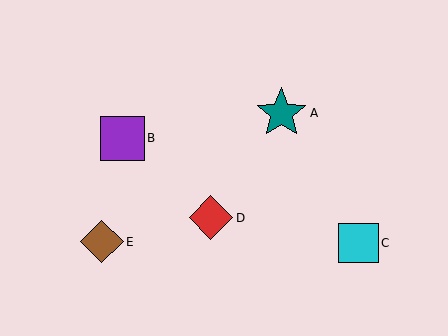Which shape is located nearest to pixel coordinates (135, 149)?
The purple square (labeled B) at (122, 138) is nearest to that location.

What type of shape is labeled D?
Shape D is a red diamond.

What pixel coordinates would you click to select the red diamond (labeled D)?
Click at (211, 218) to select the red diamond D.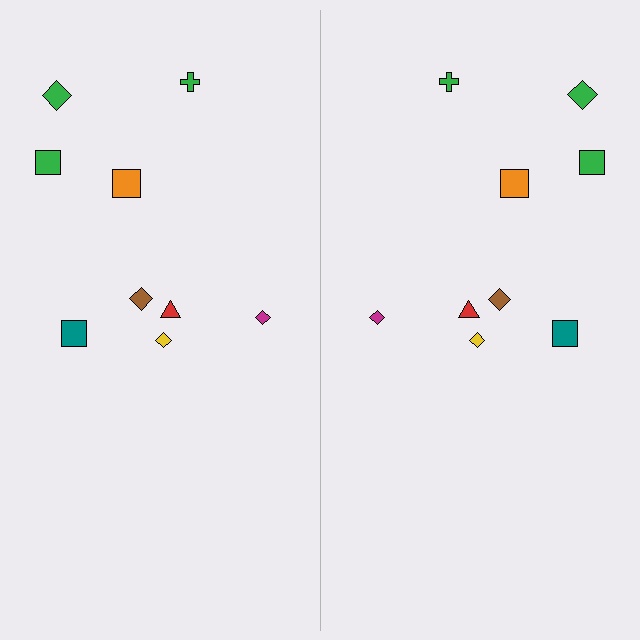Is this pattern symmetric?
Yes, this pattern has bilateral (reflection) symmetry.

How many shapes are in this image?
There are 18 shapes in this image.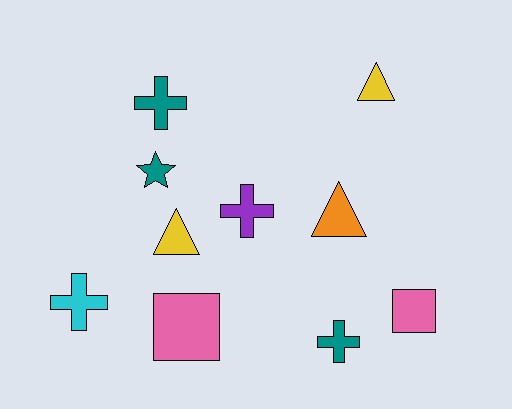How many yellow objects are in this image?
There are 2 yellow objects.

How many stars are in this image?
There is 1 star.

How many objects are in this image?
There are 10 objects.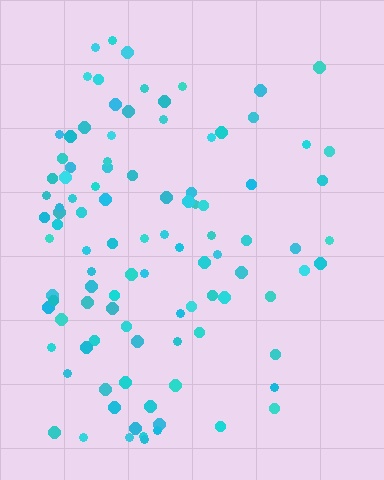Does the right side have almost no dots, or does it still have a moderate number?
Still a moderate number, just noticeably fewer than the left.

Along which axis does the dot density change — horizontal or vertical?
Horizontal.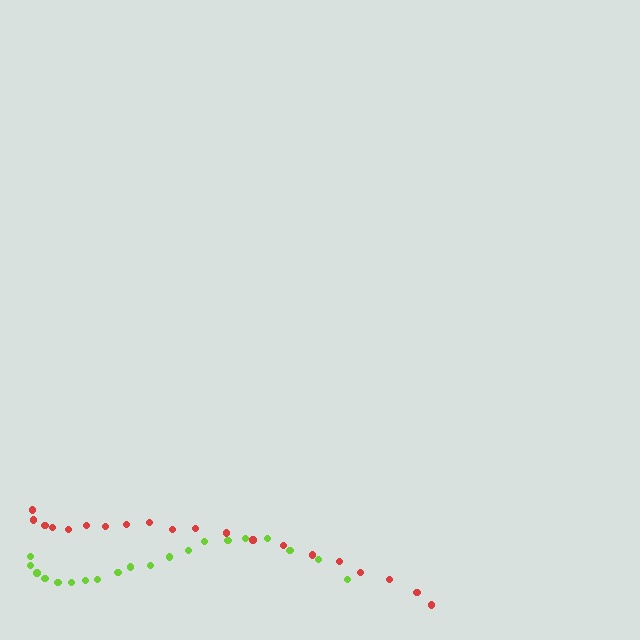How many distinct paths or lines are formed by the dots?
There are 2 distinct paths.